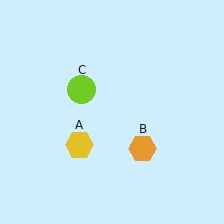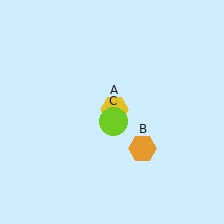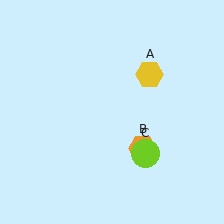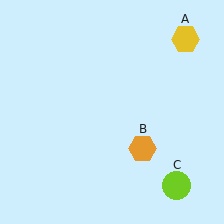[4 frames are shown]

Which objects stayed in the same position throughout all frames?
Orange hexagon (object B) remained stationary.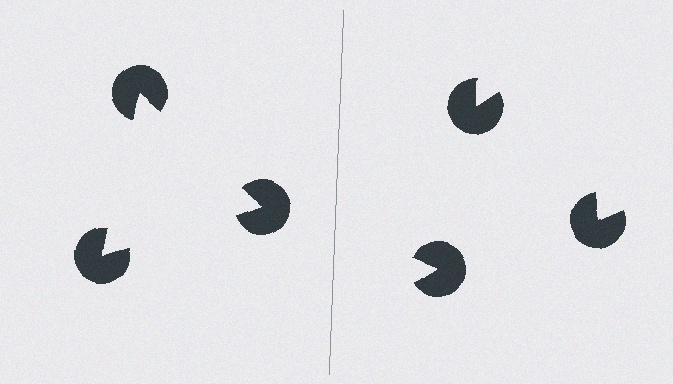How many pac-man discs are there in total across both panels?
6 — 3 on each side.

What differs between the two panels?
The pac-man discs are positioned identically on both sides; only the wedge orientations differ. On the left they align to a triangle; on the right they are misaligned.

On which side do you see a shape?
An illusory triangle appears on the left side. On the right side the wedge cuts are rotated, so no coherent shape forms.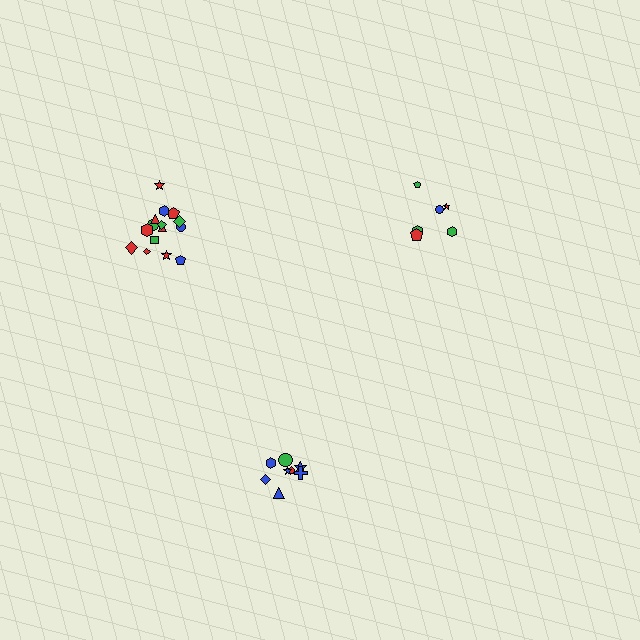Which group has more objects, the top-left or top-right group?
The top-left group.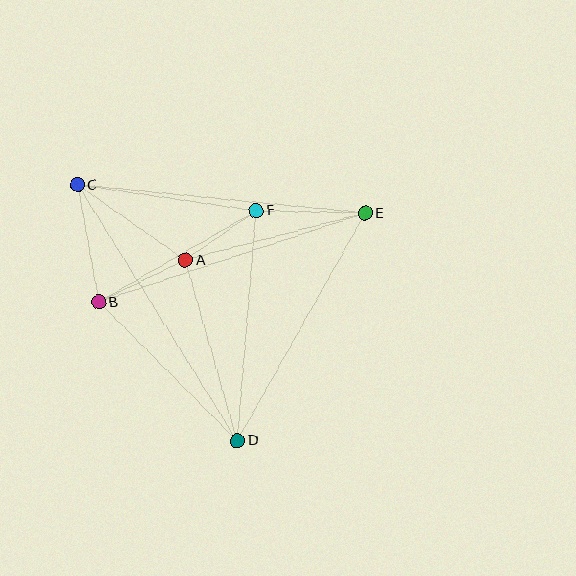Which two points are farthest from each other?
Points C and D are farthest from each other.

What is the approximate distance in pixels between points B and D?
The distance between B and D is approximately 196 pixels.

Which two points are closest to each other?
Points A and F are closest to each other.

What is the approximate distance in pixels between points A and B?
The distance between A and B is approximately 96 pixels.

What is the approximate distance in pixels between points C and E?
The distance between C and E is approximately 289 pixels.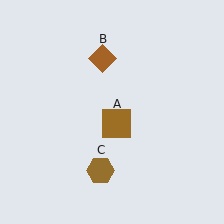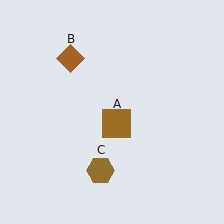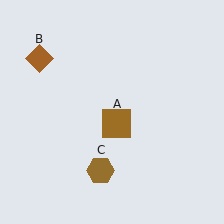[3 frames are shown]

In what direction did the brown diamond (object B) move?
The brown diamond (object B) moved left.